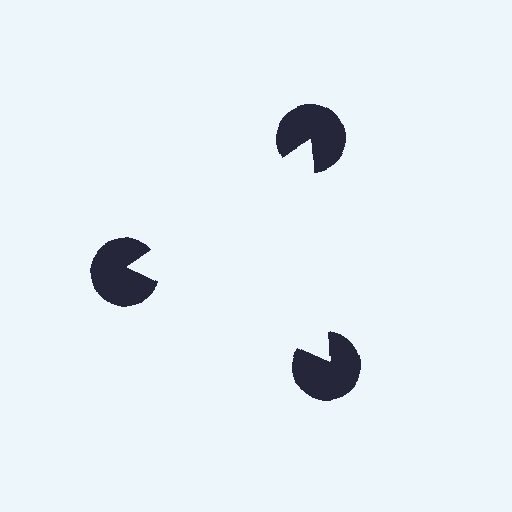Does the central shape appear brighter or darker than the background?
It typically appears slightly brighter than the background, even though no actual brightness change is drawn.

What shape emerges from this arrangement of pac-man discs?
An illusory triangle — its edges are inferred from the aligned wedge cuts in the pac-man discs, not physically drawn.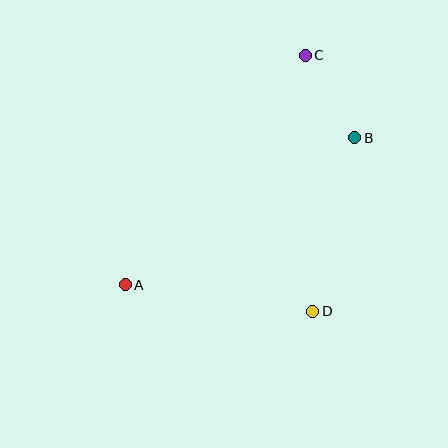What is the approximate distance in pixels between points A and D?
The distance between A and D is approximately 189 pixels.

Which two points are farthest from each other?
Points A and C are farthest from each other.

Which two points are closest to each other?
Points B and C are closest to each other.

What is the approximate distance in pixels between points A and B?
The distance between A and B is approximately 273 pixels.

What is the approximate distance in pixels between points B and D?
The distance between B and D is approximately 179 pixels.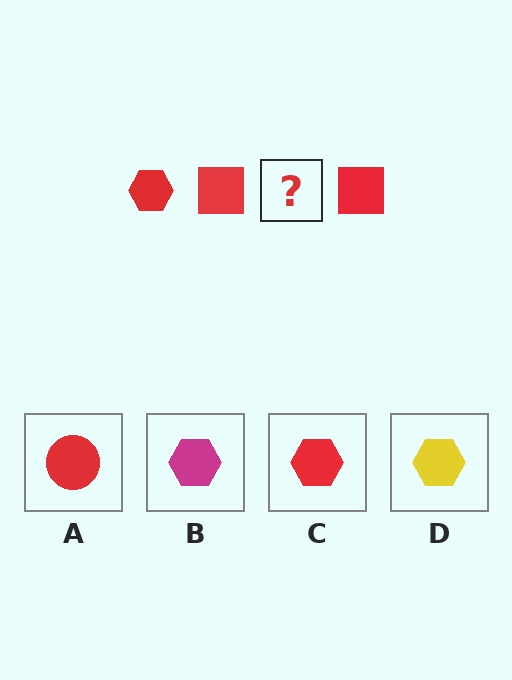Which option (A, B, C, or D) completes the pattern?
C.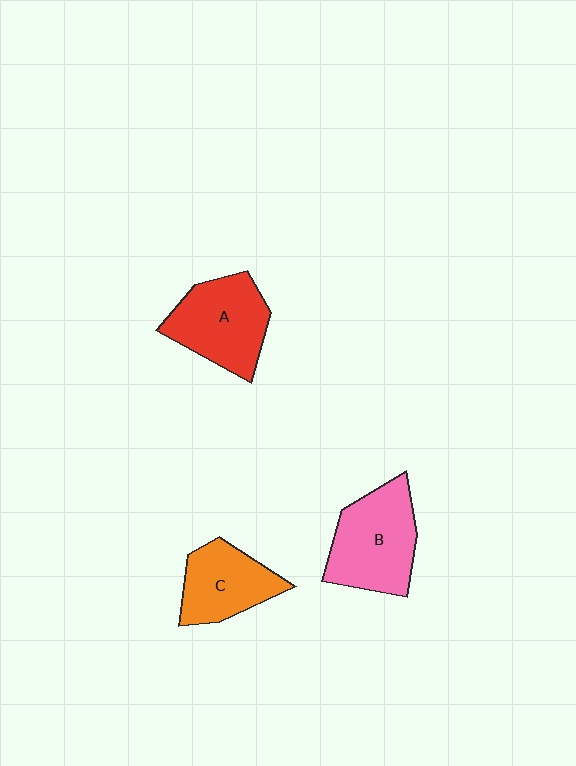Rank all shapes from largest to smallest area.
From largest to smallest: B (pink), A (red), C (orange).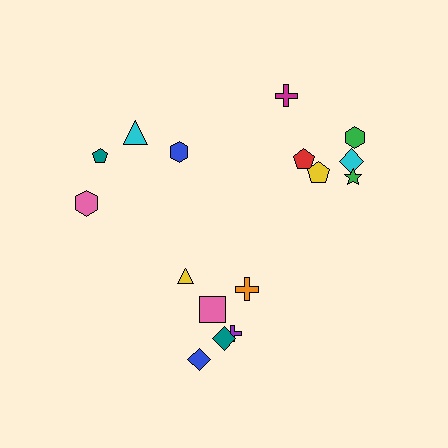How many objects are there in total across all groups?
There are 16 objects.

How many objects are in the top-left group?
There are 4 objects.